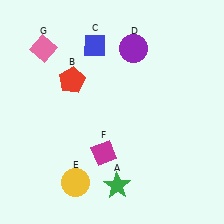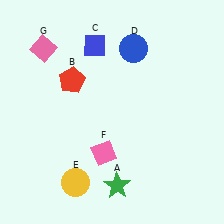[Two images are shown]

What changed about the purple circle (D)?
In Image 1, D is purple. In Image 2, it changed to blue.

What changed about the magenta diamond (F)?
In Image 1, F is magenta. In Image 2, it changed to pink.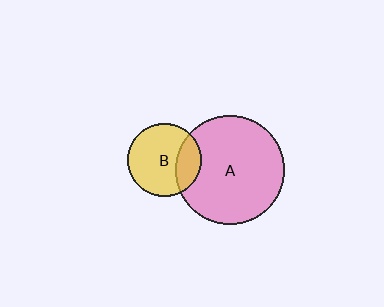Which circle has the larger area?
Circle A (pink).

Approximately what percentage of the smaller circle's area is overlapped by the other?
Approximately 25%.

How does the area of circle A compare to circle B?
Approximately 2.2 times.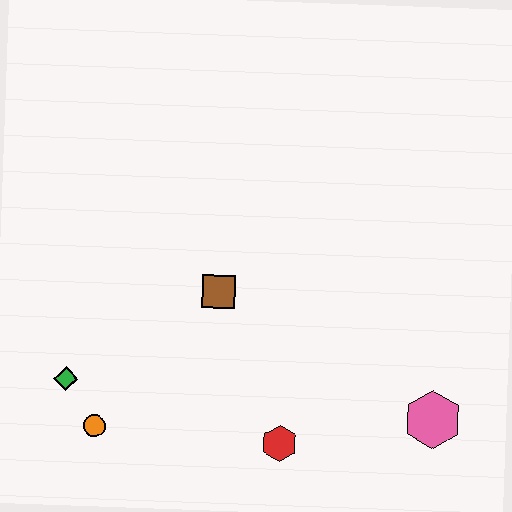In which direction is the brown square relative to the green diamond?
The brown square is to the right of the green diamond.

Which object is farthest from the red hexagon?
The green diamond is farthest from the red hexagon.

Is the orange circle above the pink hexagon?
No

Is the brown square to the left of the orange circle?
No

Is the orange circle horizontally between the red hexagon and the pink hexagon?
No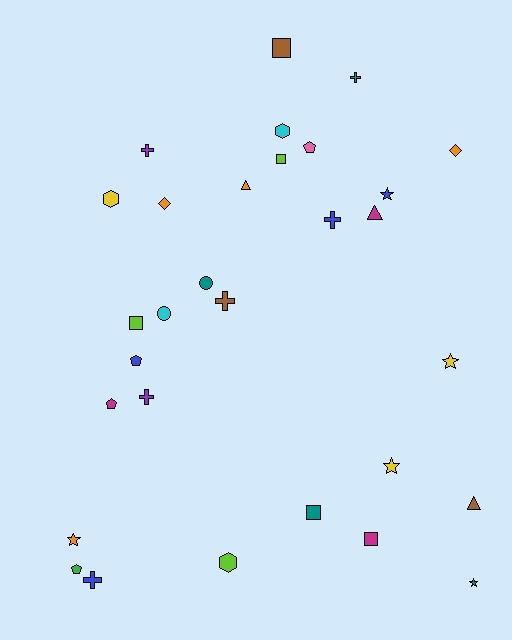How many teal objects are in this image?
There are 4 teal objects.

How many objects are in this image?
There are 30 objects.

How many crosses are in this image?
There are 6 crosses.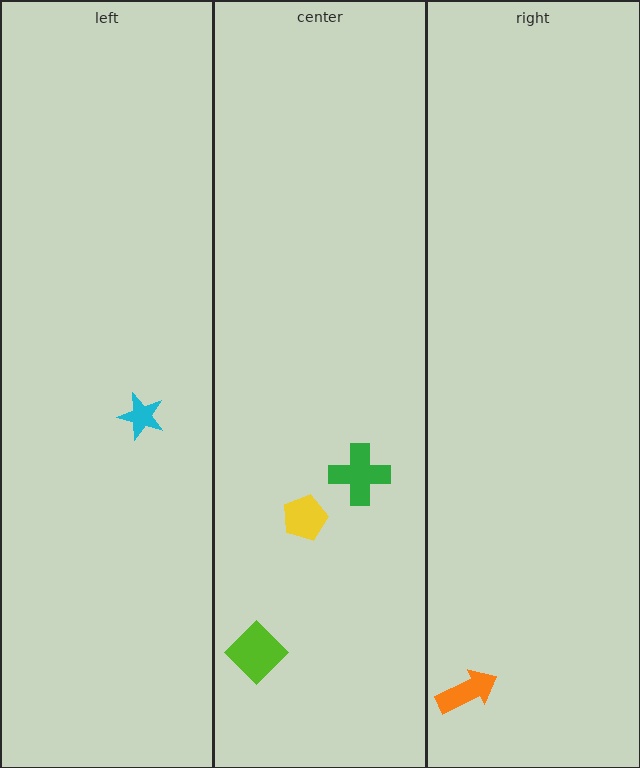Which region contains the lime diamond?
The center region.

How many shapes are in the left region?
1.